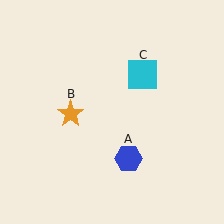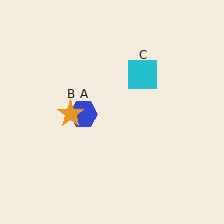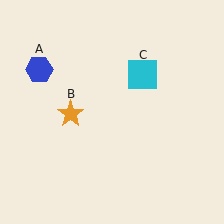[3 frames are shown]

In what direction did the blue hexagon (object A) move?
The blue hexagon (object A) moved up and to the left.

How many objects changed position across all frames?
1 object changed position: blue hexagon (object A).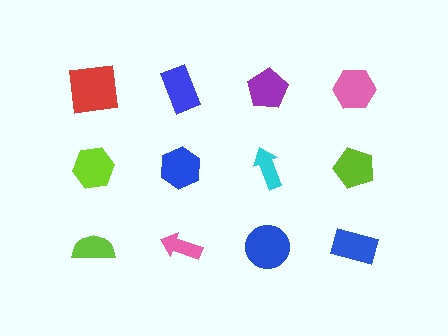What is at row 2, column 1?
A lime hexagon.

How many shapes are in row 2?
4 shapes.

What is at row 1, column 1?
A red square.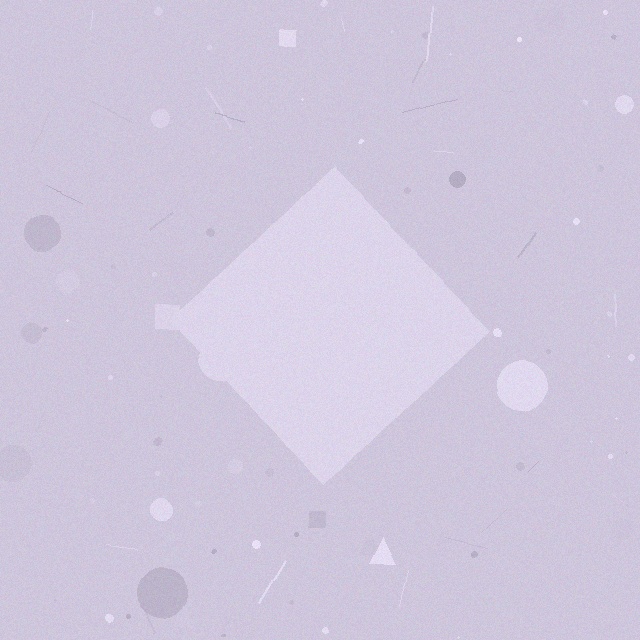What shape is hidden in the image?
A diamond is hidden in the image.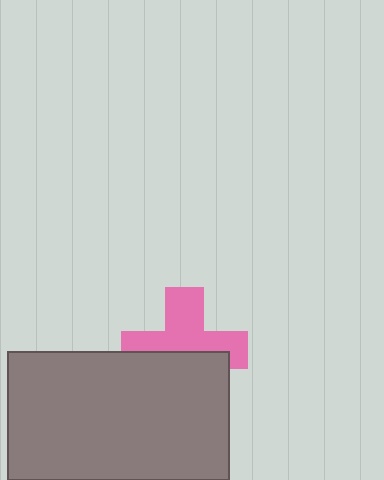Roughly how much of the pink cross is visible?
About half of it is visible (roughly 56%).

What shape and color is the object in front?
The object in front is a gray rectangle.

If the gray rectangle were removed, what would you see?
You would see the complete pink cross.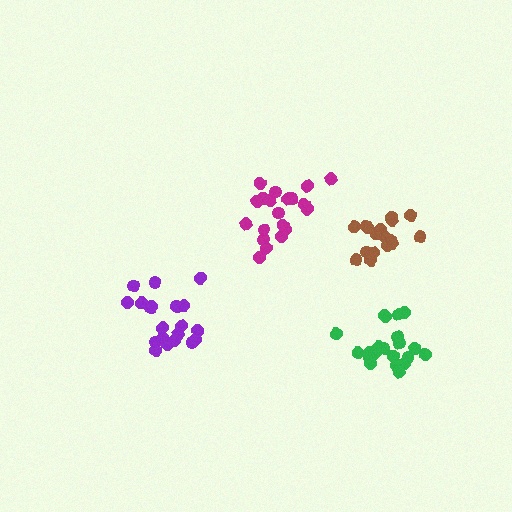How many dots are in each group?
Group 1: 20 dots, Group 2: 21 dots, Group 3: 21 dots, Group 4: 18 dots (80 total).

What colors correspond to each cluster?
The clusters are colored: magenta, purple, green, brown.